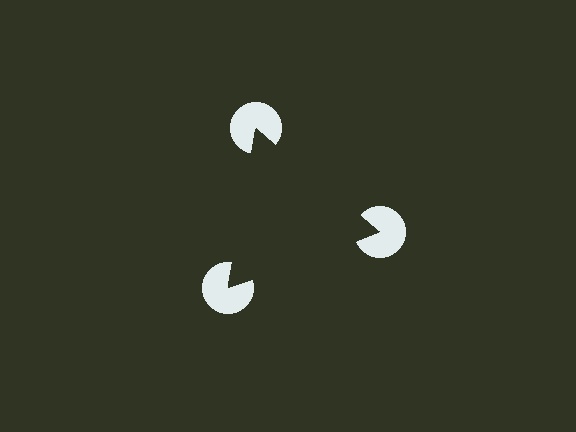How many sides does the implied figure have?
3 sides.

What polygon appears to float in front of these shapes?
An illusory triangle — its edges are inferred from the aligned wedge cuts in the pac-man discs, not physically drawn.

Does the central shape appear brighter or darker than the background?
It typically appears slightly darker than the background, even though no actual brightness change is drawn.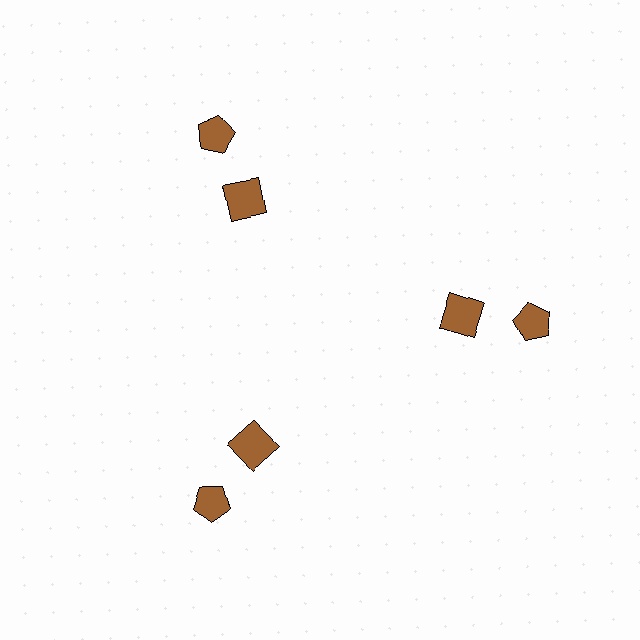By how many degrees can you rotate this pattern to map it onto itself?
The pattern maps onto itself every 120 degrees of rotation.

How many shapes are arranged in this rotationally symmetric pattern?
There are 6 shapes, arranged in 3 groups of 2.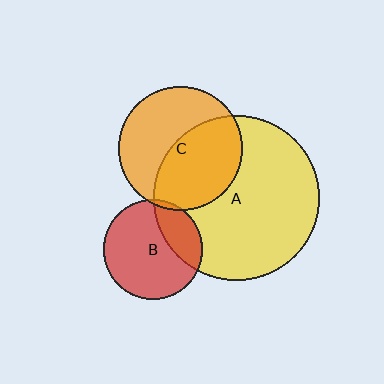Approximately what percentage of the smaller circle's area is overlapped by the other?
Approximately 50%.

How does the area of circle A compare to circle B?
Approximately 2.8 times.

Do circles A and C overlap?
Yes.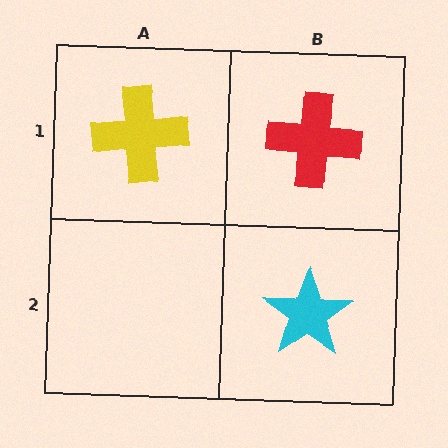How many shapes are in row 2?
1 shape.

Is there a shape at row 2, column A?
No, that cell is empty.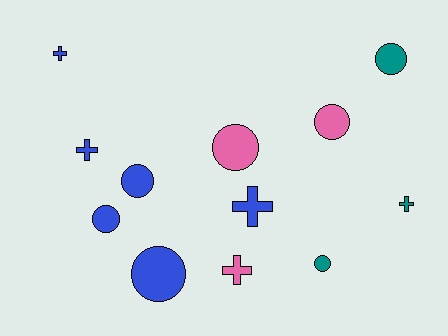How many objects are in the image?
There are 12 objects.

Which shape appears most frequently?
Circle, with 7 objects.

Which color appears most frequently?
Blue, with 6 objects.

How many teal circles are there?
There are 2 teal circles.